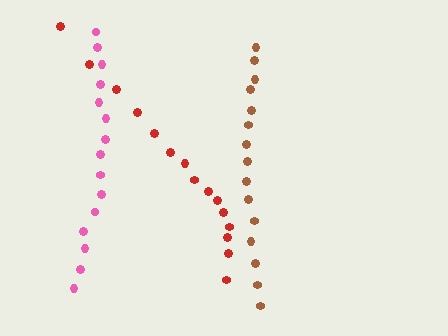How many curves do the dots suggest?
There are 3 distinct paths.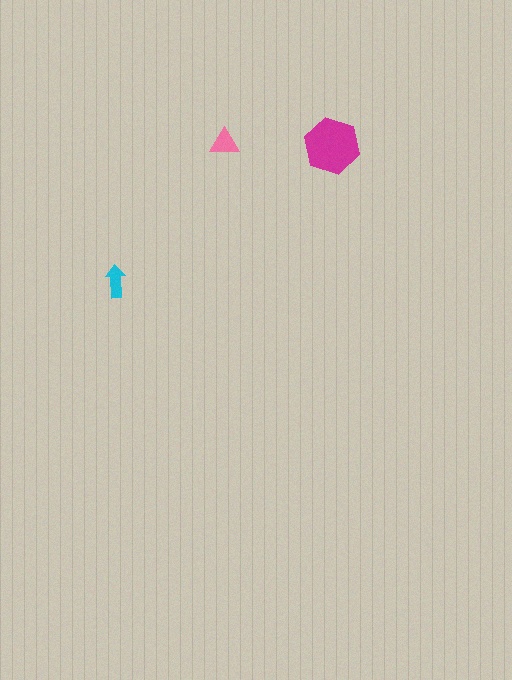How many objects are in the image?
There are 3 objects in the image.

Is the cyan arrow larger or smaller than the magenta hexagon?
Smaller.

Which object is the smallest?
The cyan arrow.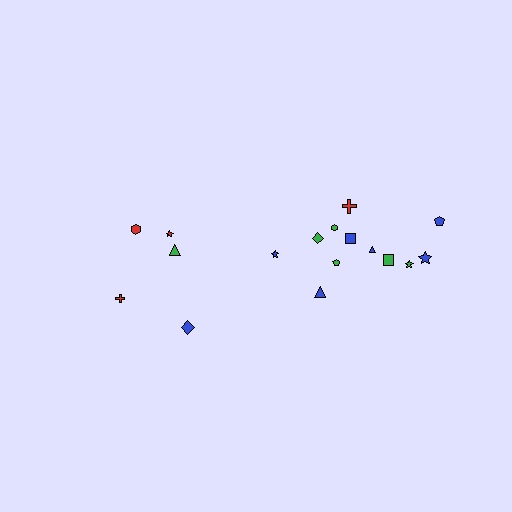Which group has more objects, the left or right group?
The right group.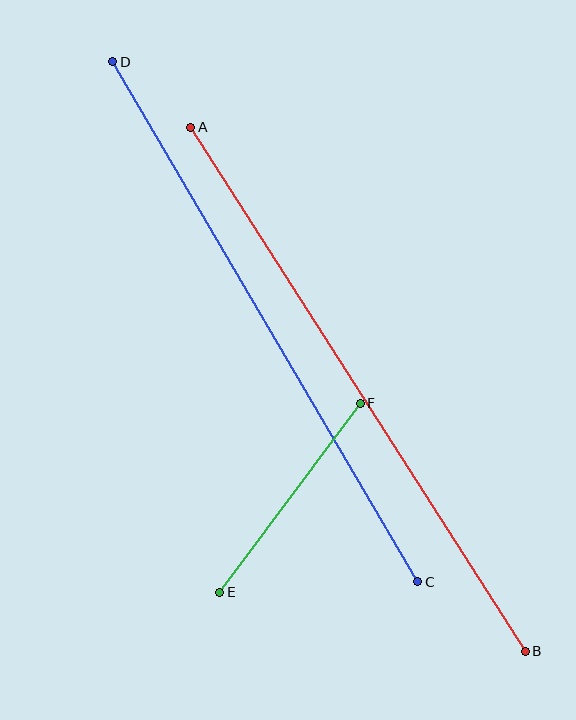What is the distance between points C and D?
The distance is approximately 603 pixels.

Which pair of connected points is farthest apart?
Points A and B are farthest apart.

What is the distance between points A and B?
The distance is approximately 622 pixels.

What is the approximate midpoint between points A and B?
The midpoint is at approximately (358, 389) pixels.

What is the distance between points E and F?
The distance is approximately 236 pixels.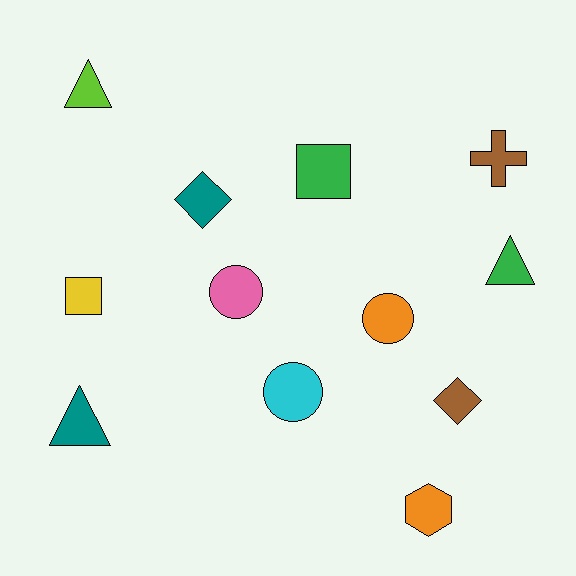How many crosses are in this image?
There is 1 cross.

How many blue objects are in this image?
There are no blue objects.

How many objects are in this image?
There are 12 objects.